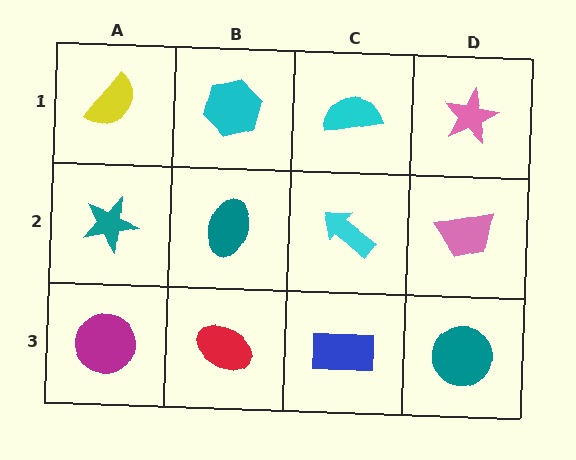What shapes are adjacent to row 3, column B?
A teal ellipse (row 2, column B), a magenta circle (row 3, column A), a blue rectangle (row 3, column C).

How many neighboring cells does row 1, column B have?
3.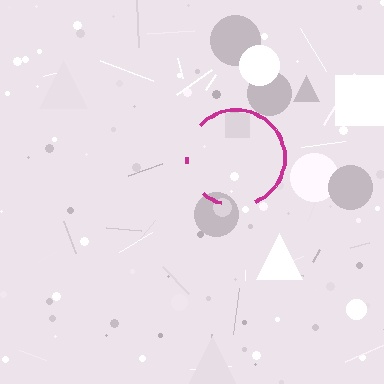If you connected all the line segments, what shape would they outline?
They would outline a circle.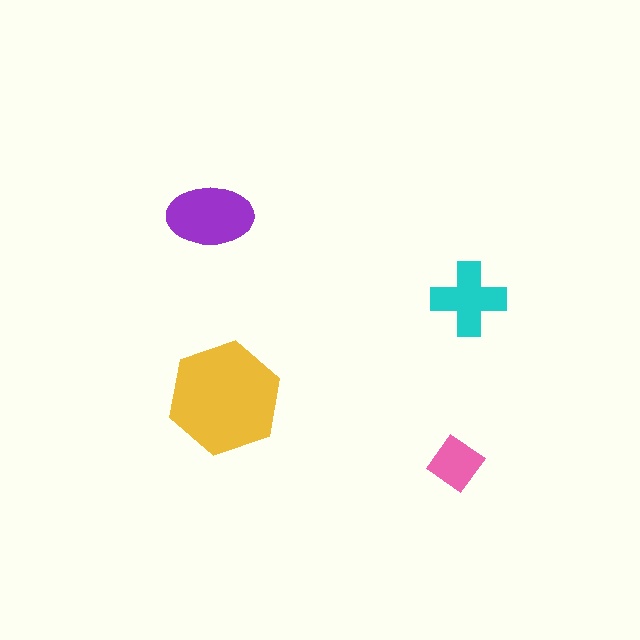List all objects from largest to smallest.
The yellow hexagon, the purple ellipse, the cyan cross, the pink diamond.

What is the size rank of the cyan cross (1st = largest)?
3rd.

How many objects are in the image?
There are 4 objects in the image.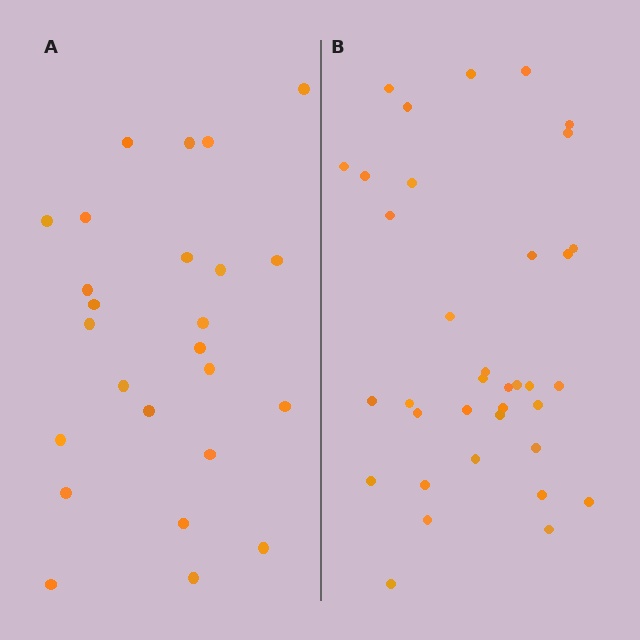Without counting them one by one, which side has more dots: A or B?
Region B (the right region) has more dots.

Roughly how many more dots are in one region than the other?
Region B has roughly 12 or so more dots than region A.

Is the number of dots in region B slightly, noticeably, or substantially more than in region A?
Region B has noticeably more, but not dramatically so. The ratio is roughly 1.4 to 1.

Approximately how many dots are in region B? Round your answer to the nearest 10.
About 40 dots. (The exact count is 36, which rounds to 40.)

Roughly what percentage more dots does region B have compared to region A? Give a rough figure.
About 45% more.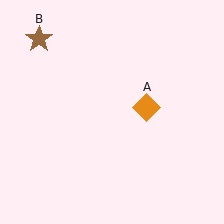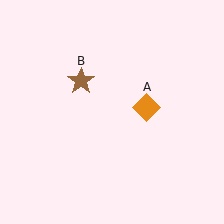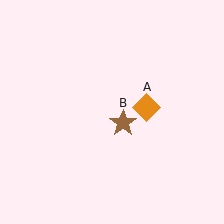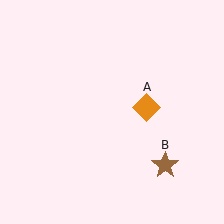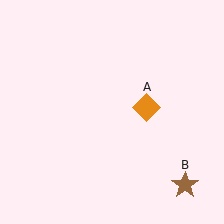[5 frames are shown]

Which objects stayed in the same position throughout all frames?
Orange diamond (object A) remained stationary.